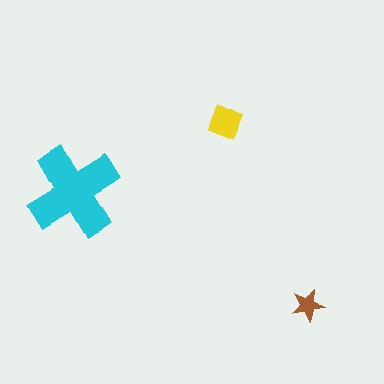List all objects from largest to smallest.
The cyan cross, the yellow diamond, the brown star.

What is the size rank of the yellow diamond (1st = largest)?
2nd.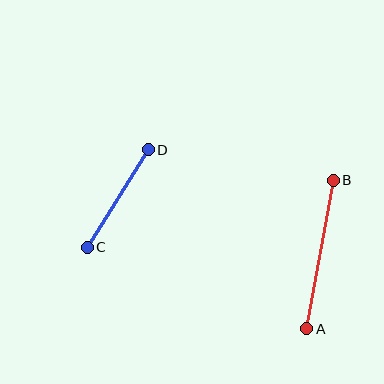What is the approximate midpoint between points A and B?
The midpoint is at approximately (320, 255) pixels.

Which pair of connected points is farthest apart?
Points A and B are farthest apart.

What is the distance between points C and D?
The distance is approximately 115 pixels.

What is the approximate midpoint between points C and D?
The midpoint is at approximately (118, 198) pixels.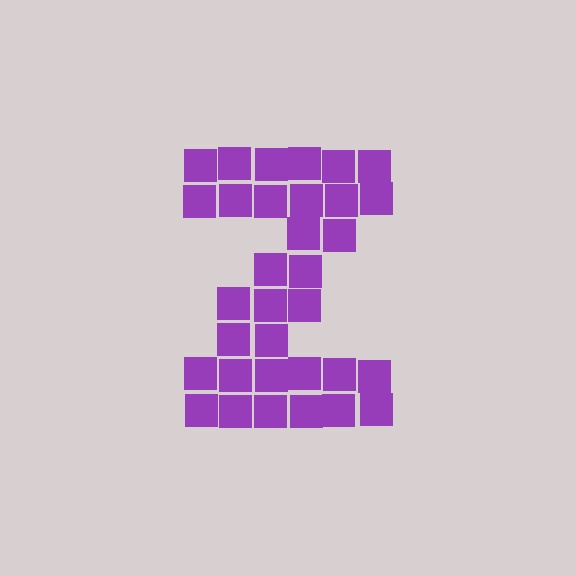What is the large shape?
The large shape is the letter Z.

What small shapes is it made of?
It is made of small squares.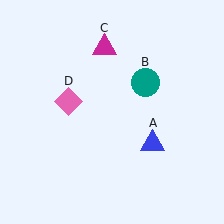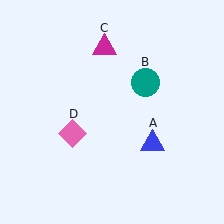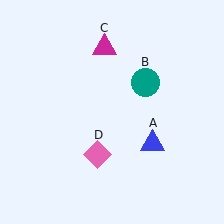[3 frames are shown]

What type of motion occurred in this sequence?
The pink diamond (object D) rotated counterclockwise around the center of the scene.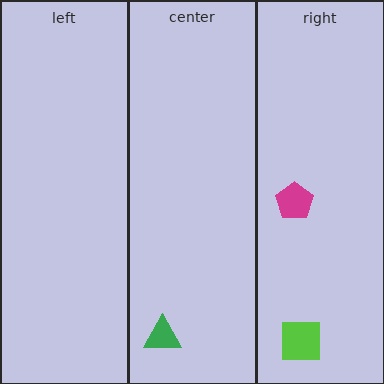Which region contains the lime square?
The right region.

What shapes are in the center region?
The green triangle.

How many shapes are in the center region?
1.